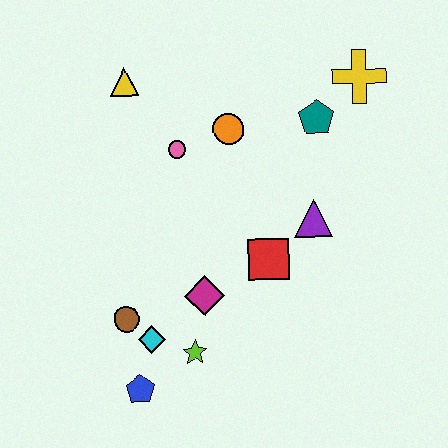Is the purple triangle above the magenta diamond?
Yes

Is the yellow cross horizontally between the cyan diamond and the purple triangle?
No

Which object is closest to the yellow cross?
The teal pentagon is closest to the yellow cross.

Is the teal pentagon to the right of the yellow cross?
No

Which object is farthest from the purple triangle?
The blue pentagon is farthest from the purple triangle.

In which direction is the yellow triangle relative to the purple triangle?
The yellow triangle is to the left of the purple triangle.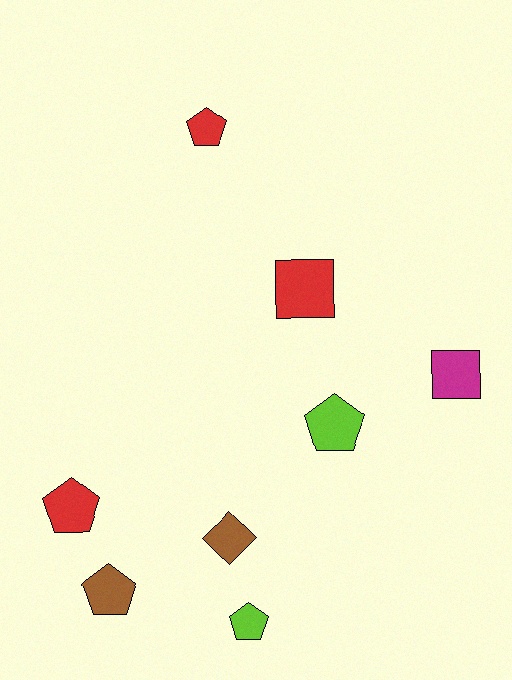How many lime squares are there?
There are no lime squares.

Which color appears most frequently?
Red, with 3 objects.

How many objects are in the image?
There are 8 objects.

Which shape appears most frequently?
Pentagon, with 5 objects.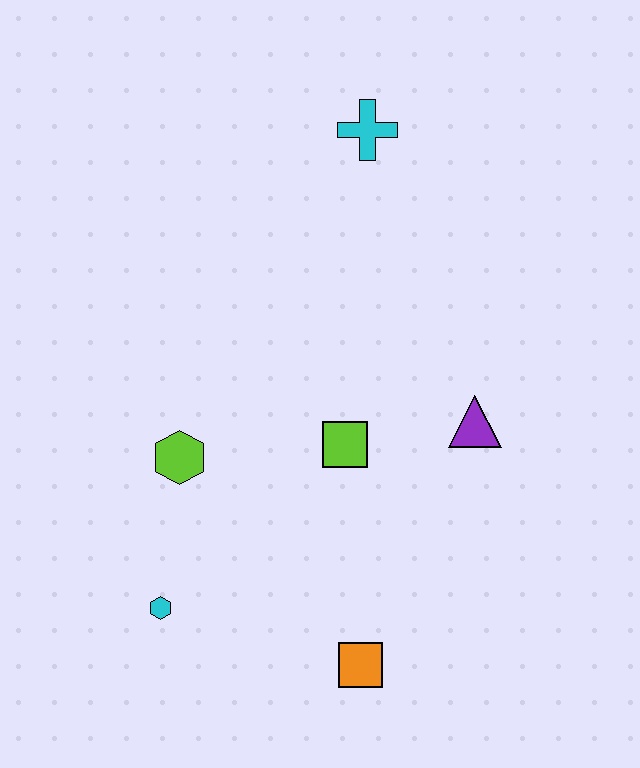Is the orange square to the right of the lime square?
Yes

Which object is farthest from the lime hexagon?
The cyan cross is farthest from the lime hexagon.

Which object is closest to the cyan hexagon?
The lime hexagon is closest to the cyan hexagon.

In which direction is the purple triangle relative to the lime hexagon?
The purple triangle is to the right of the lime hexagon.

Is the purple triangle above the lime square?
Yes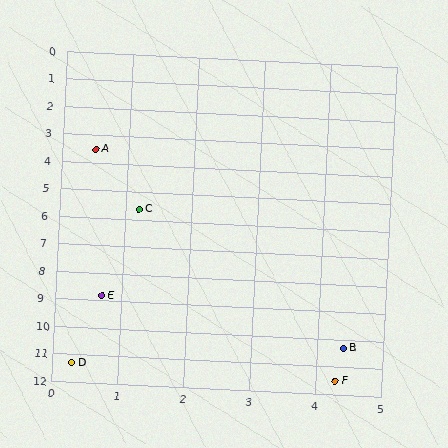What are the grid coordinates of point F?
Point F is at approximately (4.3, 11.5).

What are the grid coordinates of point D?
Point D is at approximately (0.3, 11.3).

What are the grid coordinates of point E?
Point E is at approximately (0.7, 8.8).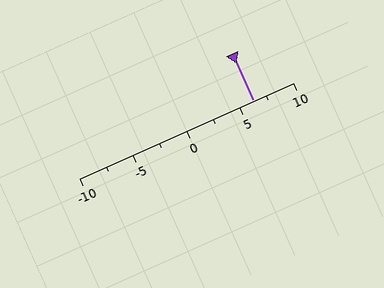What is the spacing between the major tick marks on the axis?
The major ticks are spaced 5 apart.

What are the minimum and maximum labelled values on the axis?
The axis runs from -10 to 10.